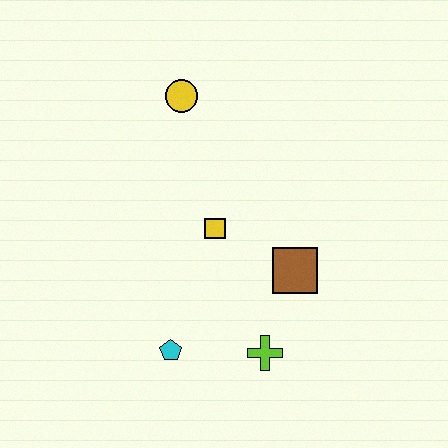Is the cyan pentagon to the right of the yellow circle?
No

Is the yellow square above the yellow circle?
No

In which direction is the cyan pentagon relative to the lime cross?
The cyan pentagon is to the left of the lime cross.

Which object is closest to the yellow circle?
The yellow square is closest to the yellow circle.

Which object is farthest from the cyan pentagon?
The yellow circle is farthest from the cyan pentagon.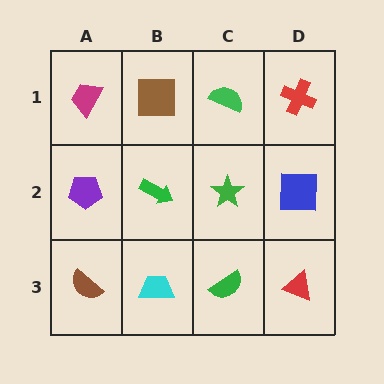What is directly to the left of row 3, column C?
A cyan trapezoid.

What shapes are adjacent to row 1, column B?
A green arrow (row 2, column B), a magenta trapezoid (row 1, column A), a green semicircle (row 1, column C).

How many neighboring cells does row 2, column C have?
4.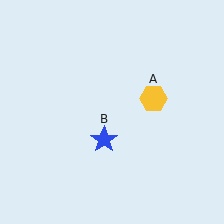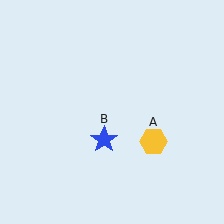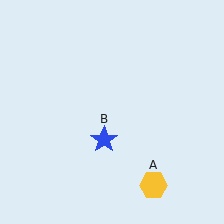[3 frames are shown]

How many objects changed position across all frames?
1 object changed position: yellow hexagon (object A).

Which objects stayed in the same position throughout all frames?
Blue star (object B) remained stationary.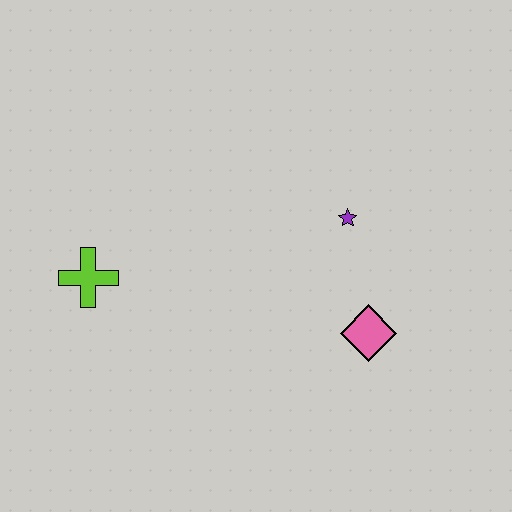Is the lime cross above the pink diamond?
Yes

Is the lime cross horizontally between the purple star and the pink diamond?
No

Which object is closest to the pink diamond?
The purple star is closest to the pink diamond.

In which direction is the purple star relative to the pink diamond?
The purple star is above the pink diamond.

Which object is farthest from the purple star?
The lime cross is farthest from the purple star.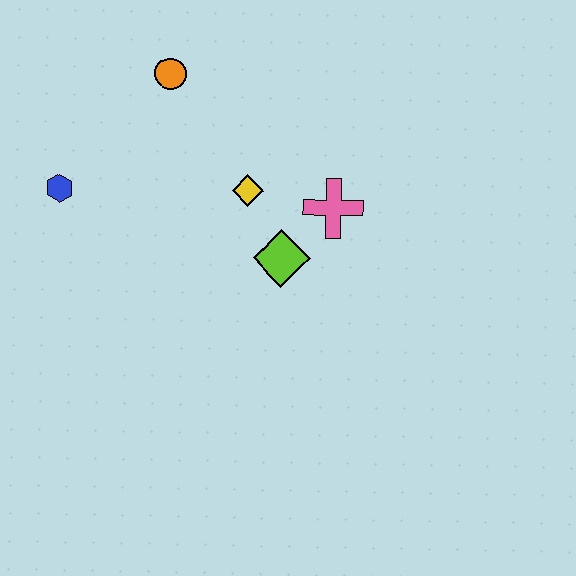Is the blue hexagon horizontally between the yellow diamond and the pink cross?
No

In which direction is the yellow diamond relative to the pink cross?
The yellow diamond is to the left of the pink cross.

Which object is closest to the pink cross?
The lime diamond is closest to the pink cross.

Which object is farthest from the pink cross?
The blue hexagon is farthest from the pink cross.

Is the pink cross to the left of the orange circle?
No